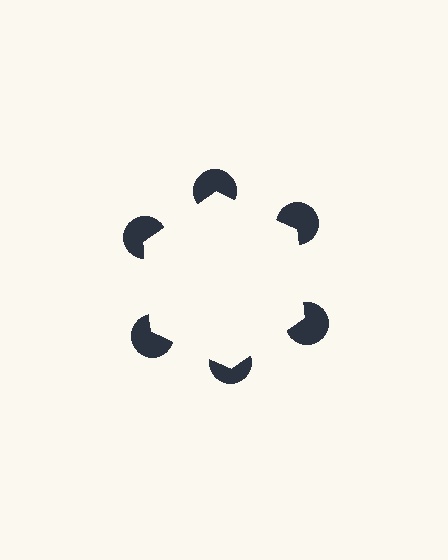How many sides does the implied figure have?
6 sides.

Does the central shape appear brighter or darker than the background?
It typically appears slightly brighter than the background, even though no actual brightness change is drawn.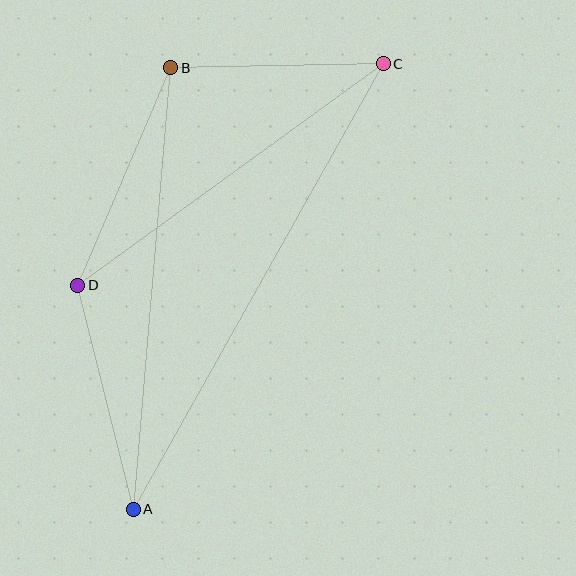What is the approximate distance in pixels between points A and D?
The distance between A and D is approximately 231 pixels.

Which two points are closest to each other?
Points B and C are closest to each other.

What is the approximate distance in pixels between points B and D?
The distance between B and D is approximately 237 pixels.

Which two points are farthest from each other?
Points A and C are farthest from each other.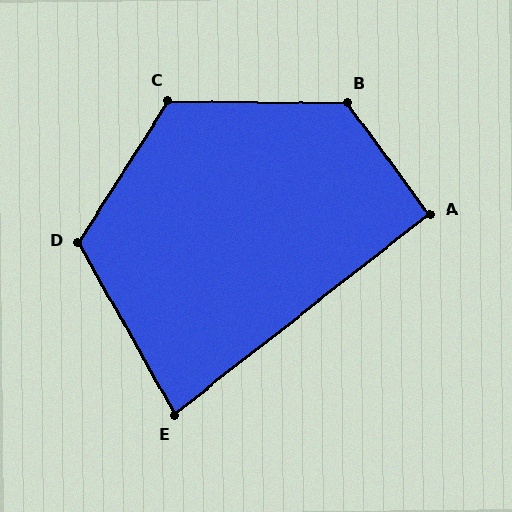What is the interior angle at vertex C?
Approximately 122 degrees (obtuse).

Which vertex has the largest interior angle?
B, at approximately 127 degrees.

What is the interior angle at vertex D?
Approximately 118 degrees (obtuse).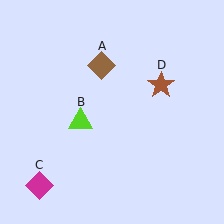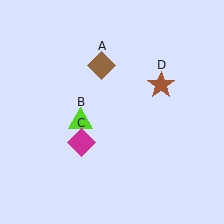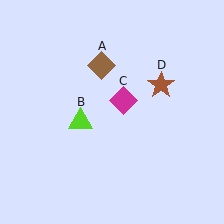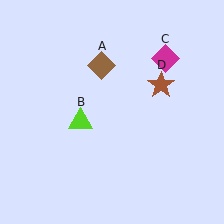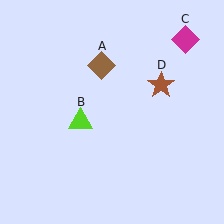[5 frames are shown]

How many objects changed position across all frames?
1 object changed position: magenta diamond (object C).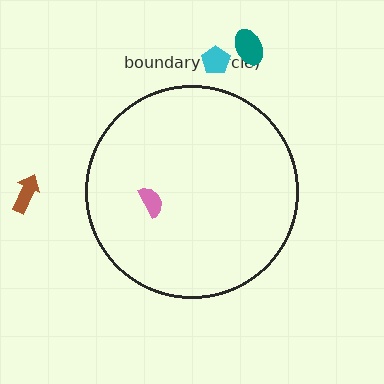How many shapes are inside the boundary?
1 inside, 3 outside.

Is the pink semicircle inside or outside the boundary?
Inside.